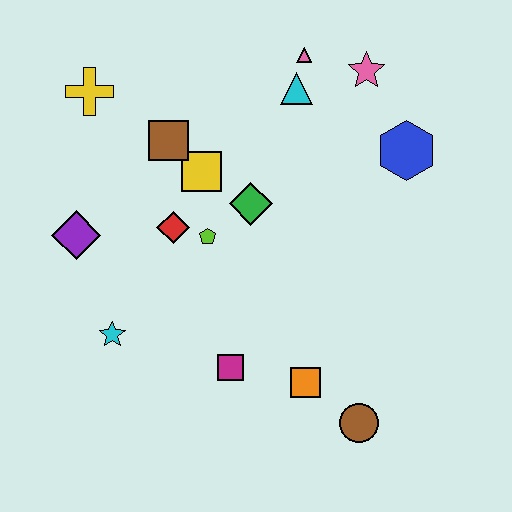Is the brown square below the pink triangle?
Yes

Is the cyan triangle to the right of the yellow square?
Yes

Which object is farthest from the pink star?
The cyan star is farthest from the pink star.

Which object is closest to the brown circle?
The orange square is closest to the brown circle.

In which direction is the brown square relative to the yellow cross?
The brown square is to the right of the yellow cross.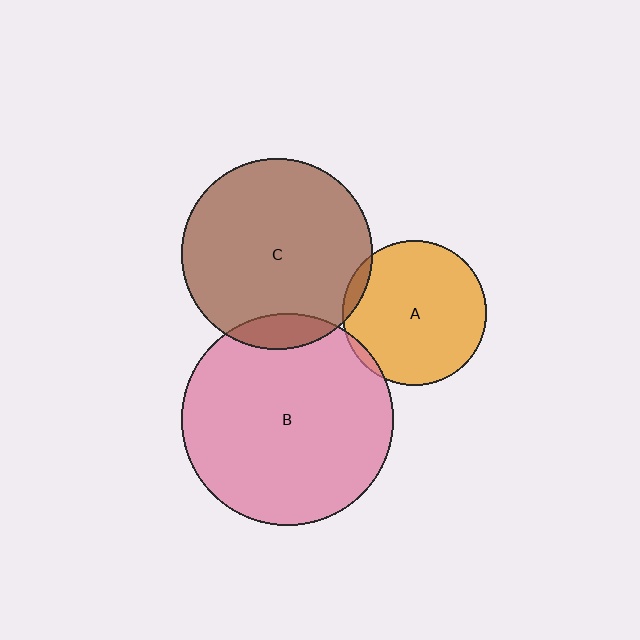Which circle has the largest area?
Circle B (pink).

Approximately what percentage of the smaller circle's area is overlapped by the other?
Approximately 5%.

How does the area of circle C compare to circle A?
Approximately 1.8 times.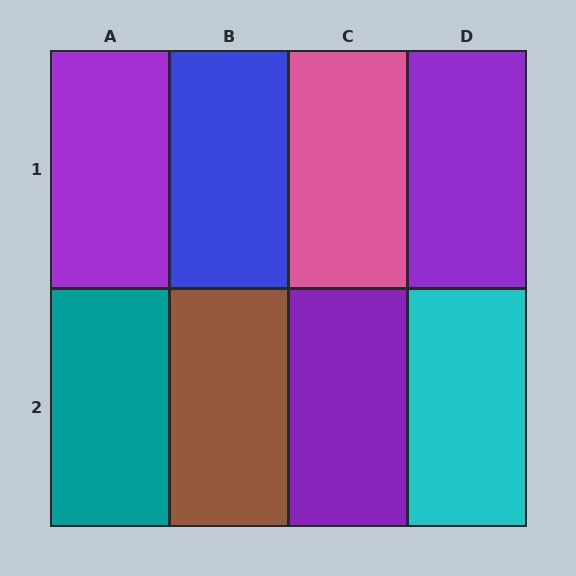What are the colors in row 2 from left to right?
Teal, brown, purple, cyan.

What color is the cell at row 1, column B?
Blue.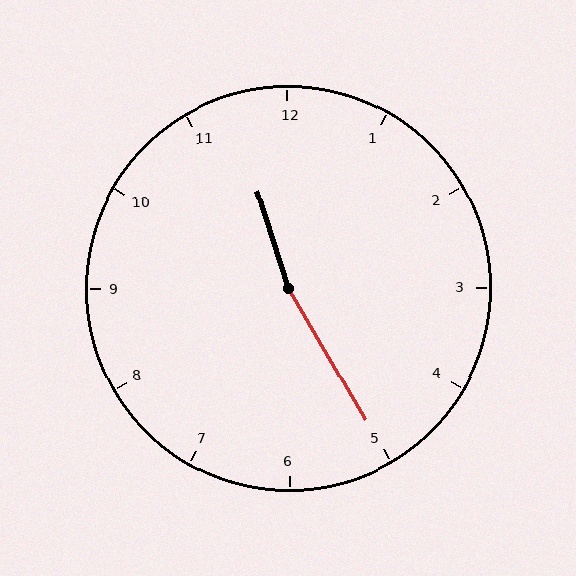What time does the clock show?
11:25.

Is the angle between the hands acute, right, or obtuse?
It is obtuse.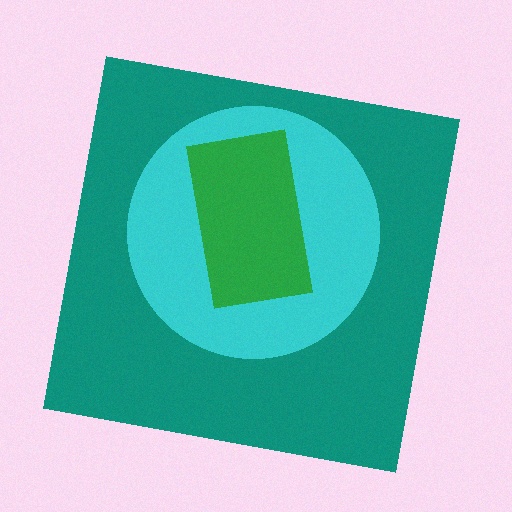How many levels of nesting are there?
3.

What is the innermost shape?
The green rectangle.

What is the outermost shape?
The teal square.